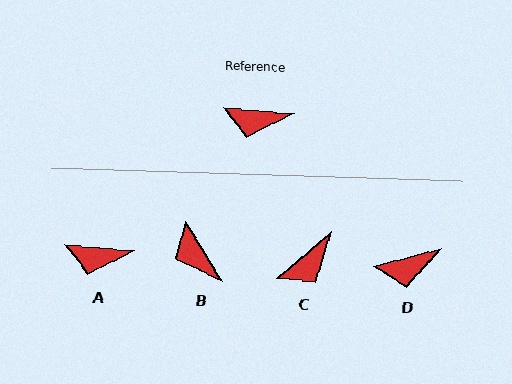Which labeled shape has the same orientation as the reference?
A.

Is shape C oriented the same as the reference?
No, it is off by about 46 degrees.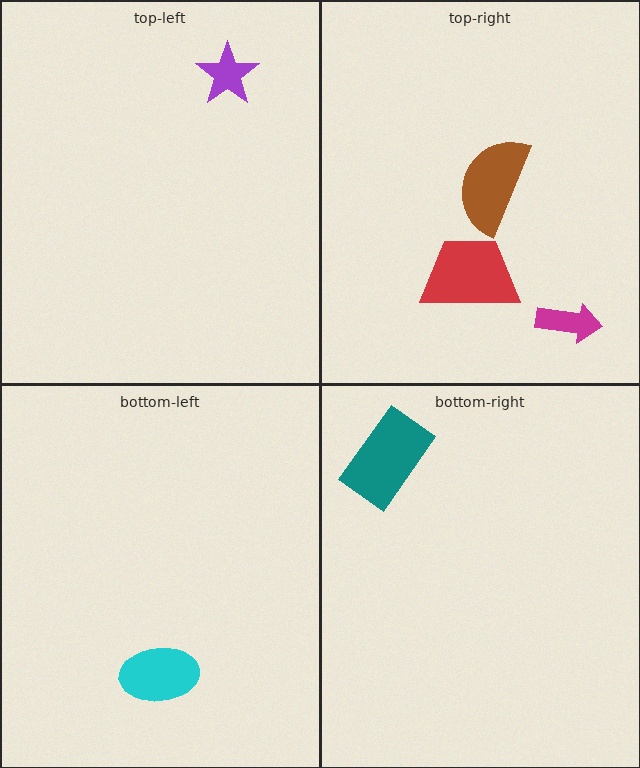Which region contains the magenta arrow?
The top-right region.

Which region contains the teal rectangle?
The bottom-right region.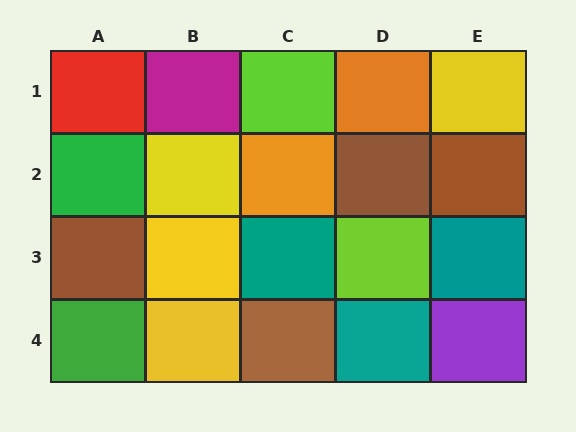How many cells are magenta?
1 cell is magenta.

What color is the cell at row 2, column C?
Orange.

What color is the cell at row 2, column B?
Yellow.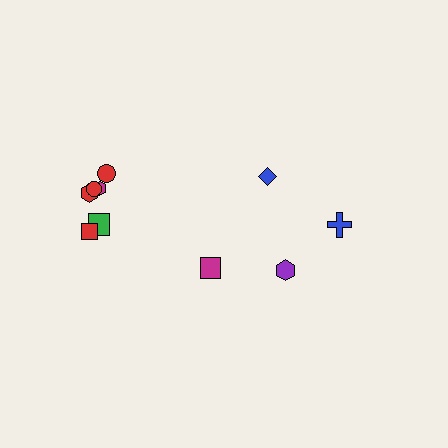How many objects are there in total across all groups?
There are 10 objects.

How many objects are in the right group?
There are 3 objects.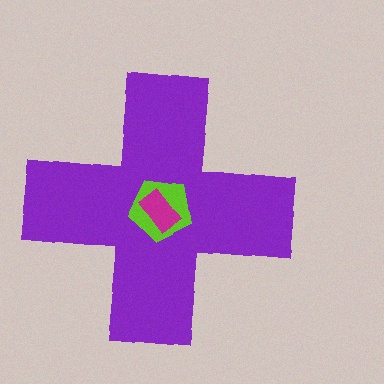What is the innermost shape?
The magenta rectangle.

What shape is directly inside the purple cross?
The lime pentagon.